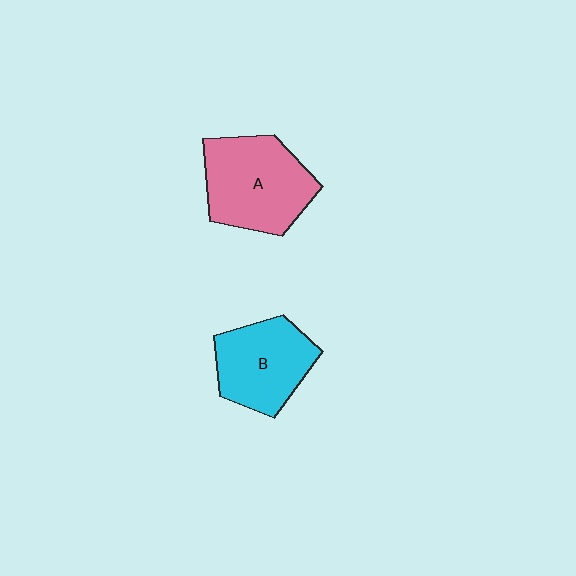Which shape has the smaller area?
Shape B (cyan).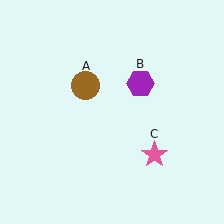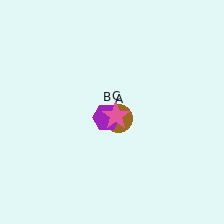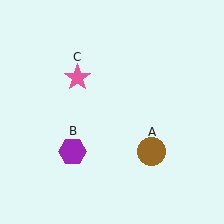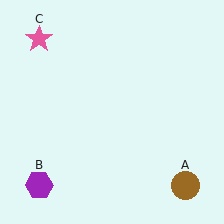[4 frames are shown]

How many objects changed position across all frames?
3 objects changed position: brown circle (object A), purple hexagon (object B), pink star (object C).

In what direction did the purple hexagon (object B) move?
The purple hexagon (object B) moved down and to the left.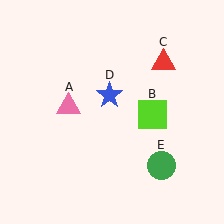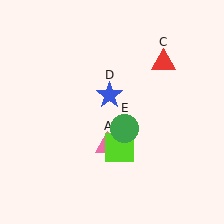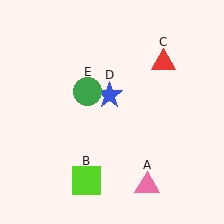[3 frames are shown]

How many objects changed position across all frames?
3 objects changed position: pink triangle (object A), lime square (object B), green circle (object E).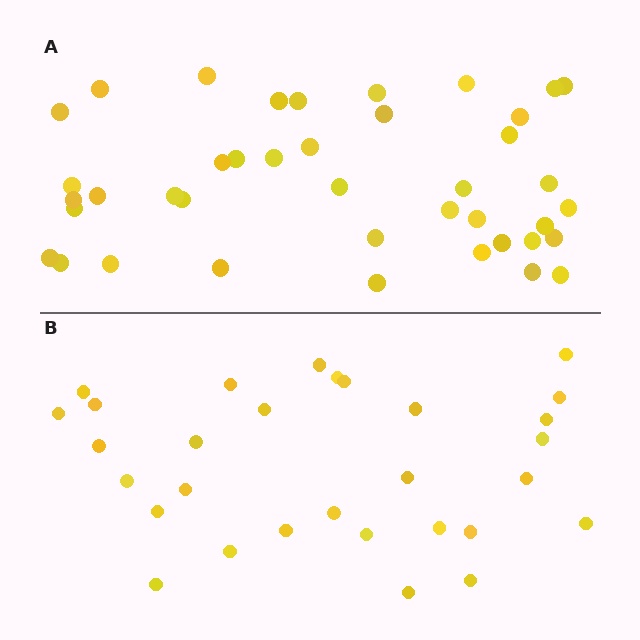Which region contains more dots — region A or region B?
Region A (the top region) has more dots.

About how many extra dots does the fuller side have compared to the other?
Region A has roughly 12 or so more dots than region B.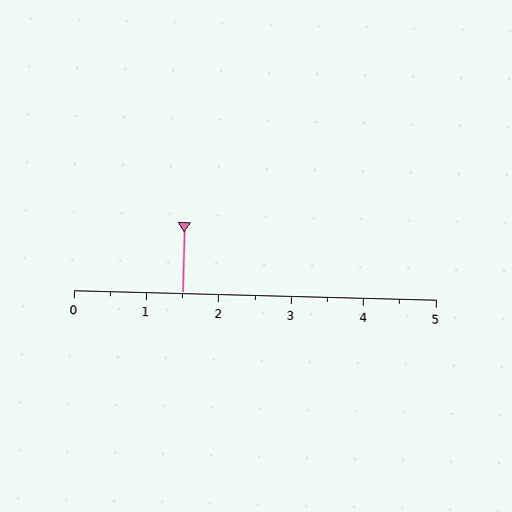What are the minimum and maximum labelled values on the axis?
The axis runs from 0 to 5.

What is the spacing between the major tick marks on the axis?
The major ticks are spaced 1 apart.